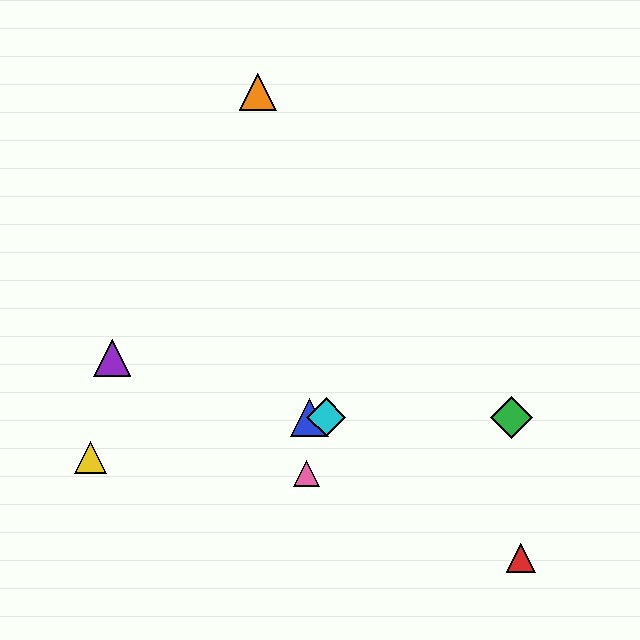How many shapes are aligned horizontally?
3 shapes (the blue triangle, the green diamond, the cyan diamond) are aligned horizontally.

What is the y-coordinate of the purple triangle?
The purple triangle is at y≈358.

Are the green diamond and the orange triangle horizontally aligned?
No, the green diamond is at y≈417 and the orange triangle is at y≈92.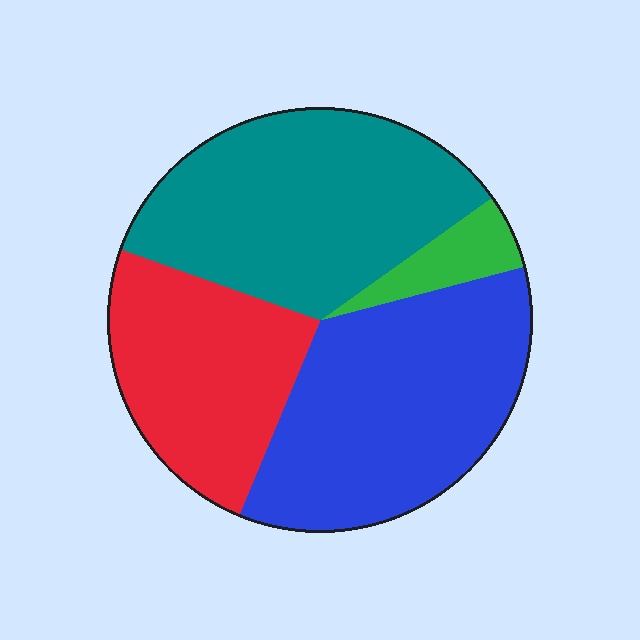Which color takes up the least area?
Green, at roughly 5%.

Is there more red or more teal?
Teal.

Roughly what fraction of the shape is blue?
Blue covers around 35% of the shape.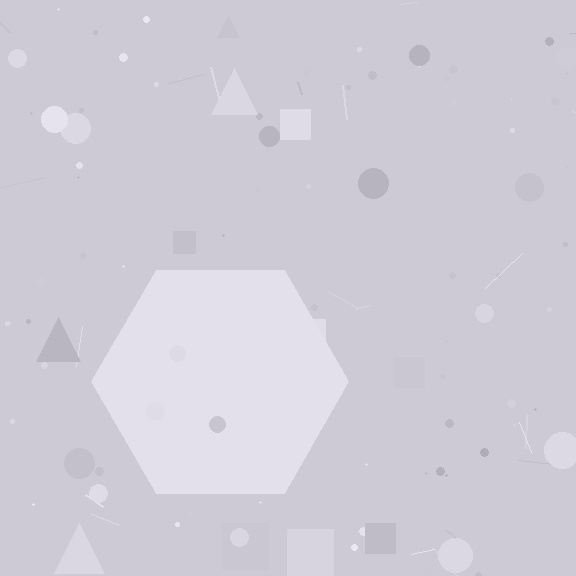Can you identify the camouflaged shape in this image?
The camouflaged shape is a hexagon.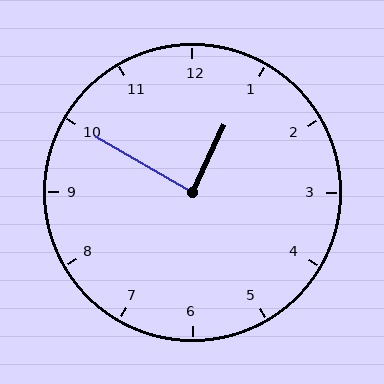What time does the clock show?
12:50.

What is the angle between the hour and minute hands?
Approximately 85 degrees.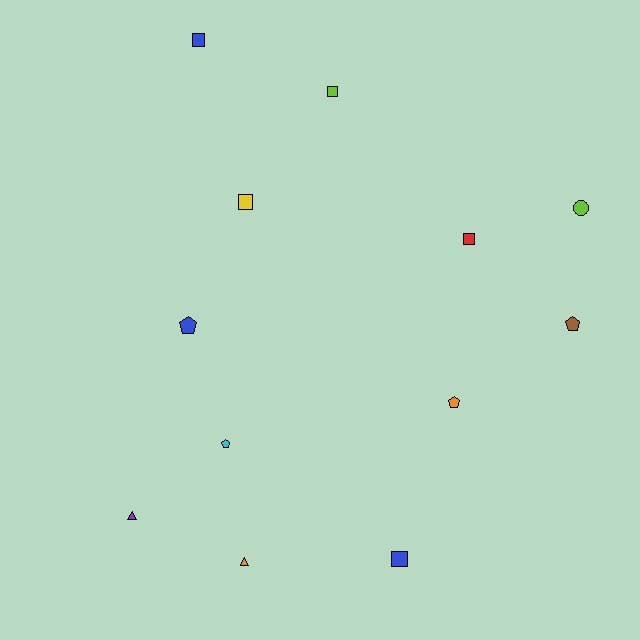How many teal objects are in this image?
There are no teal objects.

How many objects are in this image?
There are 12 objects.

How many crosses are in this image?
There are no crosses.